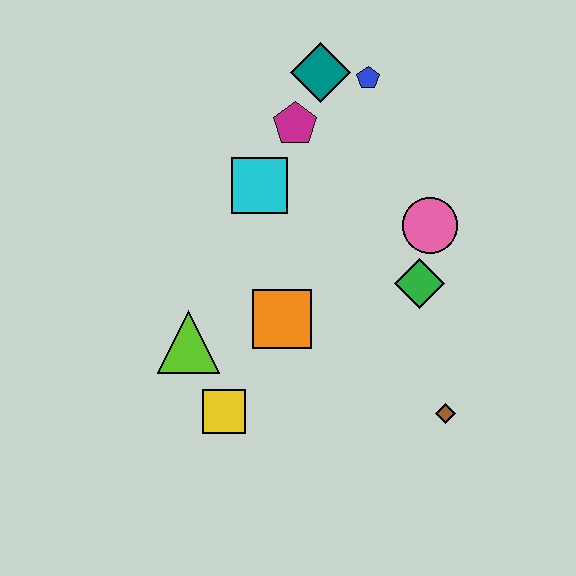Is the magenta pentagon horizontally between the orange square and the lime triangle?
No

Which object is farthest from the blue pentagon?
The yellow square is farthest from the blue pentagon.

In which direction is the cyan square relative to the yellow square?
The cyan square is above the yellow square.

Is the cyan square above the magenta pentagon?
No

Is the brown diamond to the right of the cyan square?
Yes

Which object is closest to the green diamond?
The pink circle is closest to the green diamond.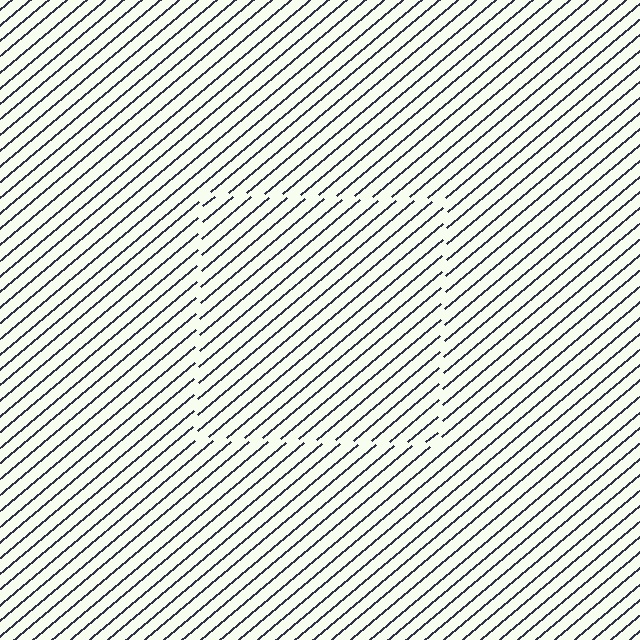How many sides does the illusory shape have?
4 sides — the line-ends trace a square.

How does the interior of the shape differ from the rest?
The interior of the shape contains the same grating, shifted by half a period — the contour is defined by the phase discontinuity where line-ends from the inner and outer gratings abut.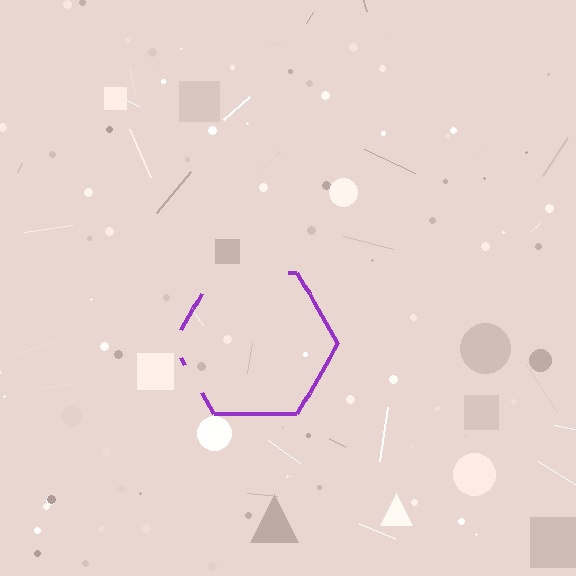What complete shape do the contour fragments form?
The contour fragments form a hexagon.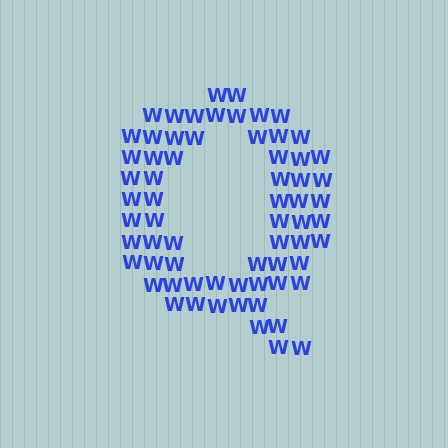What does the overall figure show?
The overall figure shows the letter Q.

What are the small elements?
The small elements are letter W's.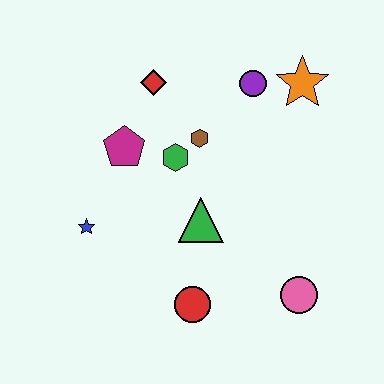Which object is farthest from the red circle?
The orange star is farthest from the red circle.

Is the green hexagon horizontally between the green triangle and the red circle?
No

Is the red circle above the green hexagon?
No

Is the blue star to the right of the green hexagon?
No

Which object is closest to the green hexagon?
The brown hexagon is closest to the green hexagon.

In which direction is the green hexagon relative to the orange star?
The green hexagon is to the left of the orange star.